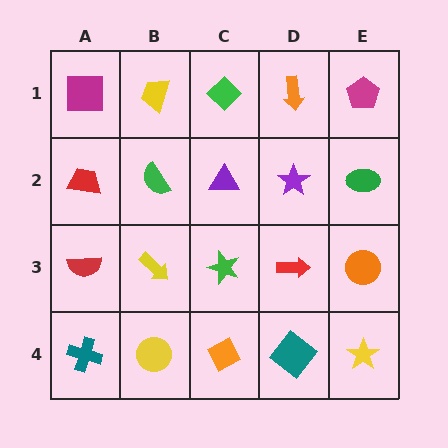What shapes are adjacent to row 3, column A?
A red trapezoid (row 2, column A), a teal cross (row 4, column A), a yellow arrow (row 3, column B).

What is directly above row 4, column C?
A green star.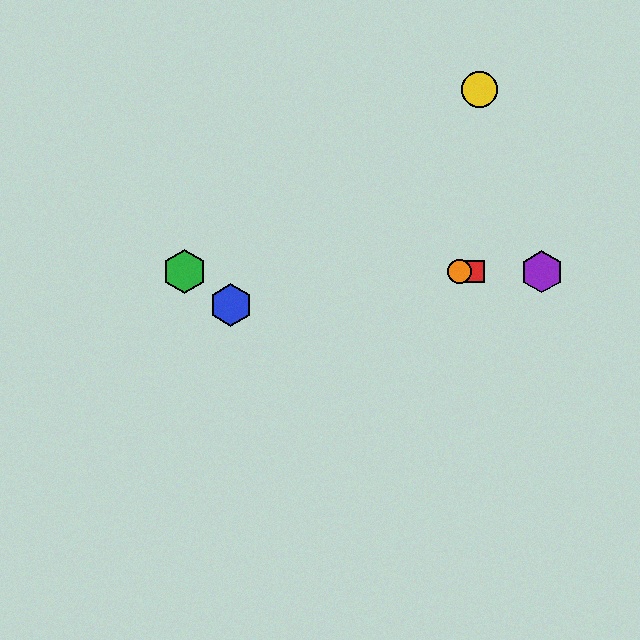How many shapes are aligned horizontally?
4 shapes (the red square, the green hexagon, the purple hexagon, the orange circle) are aligned horizontally.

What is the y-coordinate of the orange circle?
The orange circle is at y≈272.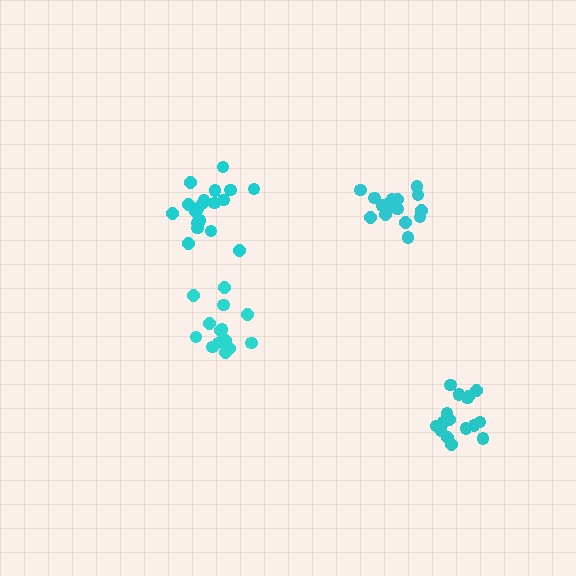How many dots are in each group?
Group 1: 19 dots, Group 2: 16 dots, Group 3: 16 dots, Group 4: 14 dots (65 total).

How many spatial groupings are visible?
There are 4 spatial groupings.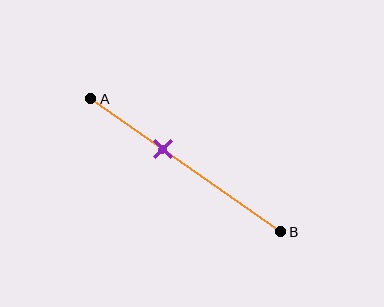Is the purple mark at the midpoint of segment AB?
No, the mark is at about 40% from A, not at the 50% midpoint.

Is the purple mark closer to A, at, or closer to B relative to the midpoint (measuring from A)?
The purple mark is closer to point A than the midpoint of segment AB.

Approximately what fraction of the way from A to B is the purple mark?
The purple mark is approximately 40% of the way from A to B.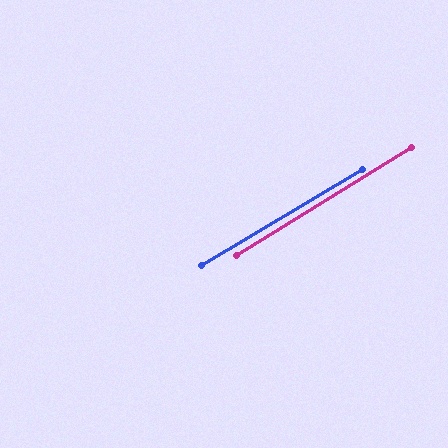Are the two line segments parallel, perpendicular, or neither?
Parallel — their directions differ by only 0.8°.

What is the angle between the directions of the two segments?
Approximately 1 degree.